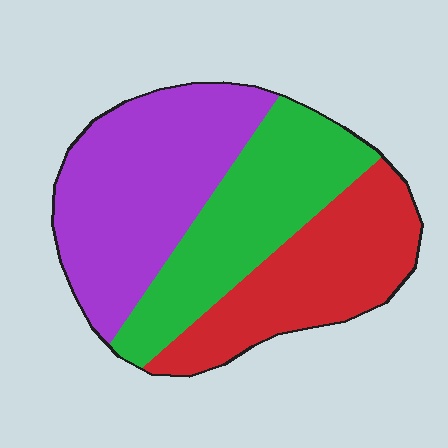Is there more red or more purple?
Purple.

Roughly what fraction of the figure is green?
Green covers about 30% of the figure.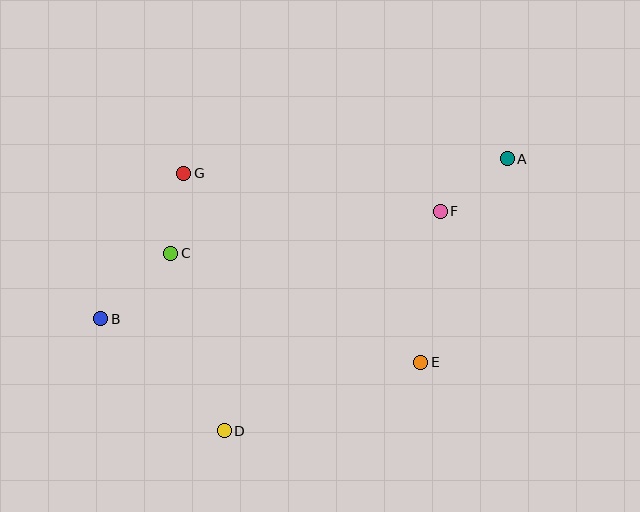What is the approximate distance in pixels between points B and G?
The distance between B and G is approximately 167 pixels.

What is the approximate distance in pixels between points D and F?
The distance between D and F is approximately 308 pixels.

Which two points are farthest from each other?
Points A and B are farthest from each other.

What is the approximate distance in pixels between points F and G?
The distance between F and G is approximately 259 pixels.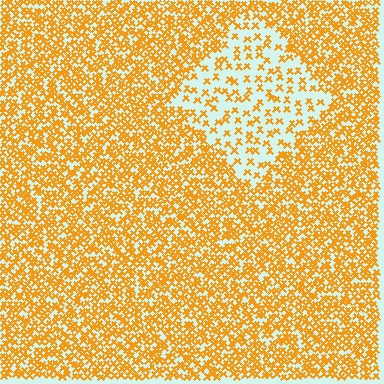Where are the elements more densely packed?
The elements are more densely packed outside the diamond boundary.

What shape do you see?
I see a diamond.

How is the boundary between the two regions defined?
The boundary is defined by a change in element density (approximately 2.6x ratio). All elements are the same color, size, and shape.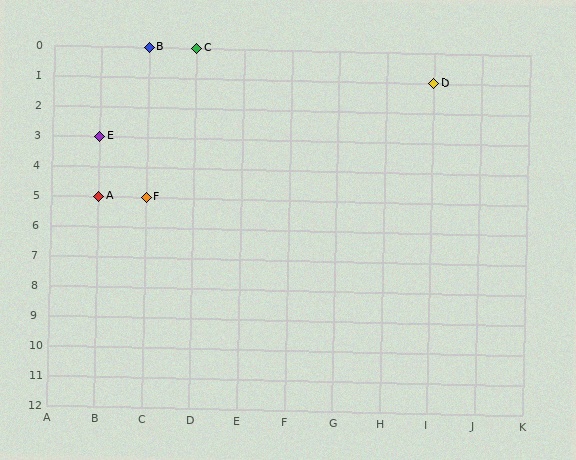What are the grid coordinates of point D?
Point D is at grid coordinates (I, 1).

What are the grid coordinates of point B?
Point B is at grid coordinates (C, 0).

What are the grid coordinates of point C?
Point C is at grid coordinates (D, 0).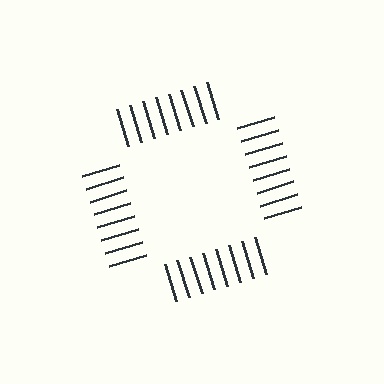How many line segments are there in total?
32 — 8 along each of the 4 edges.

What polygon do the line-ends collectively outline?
An illusory square — the line segments terminate on its edges but no continuous stroke is drawn.